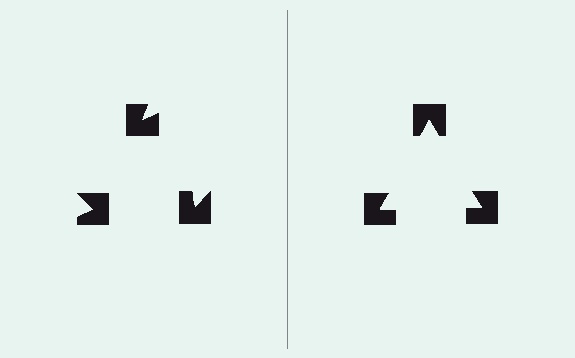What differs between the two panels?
The notched squares are positioned identically on both sides; only the wedge orientations differ. On the right they align to a triangle; on the left they are misaligned.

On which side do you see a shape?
An illusory triangle appears on the right side. On the left side the wedge cuts are rotated, so no coherent shape forms.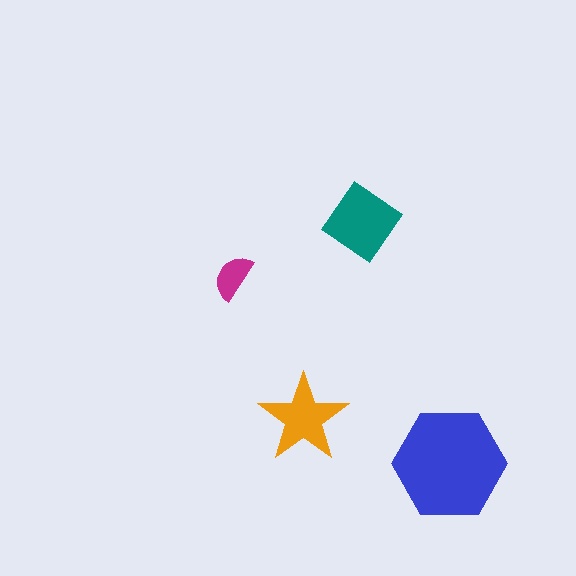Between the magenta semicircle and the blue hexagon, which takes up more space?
The blue hexagon.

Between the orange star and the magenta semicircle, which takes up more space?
The orange star.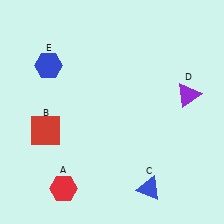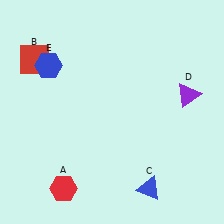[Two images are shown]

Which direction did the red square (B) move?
The red square (B) moved up.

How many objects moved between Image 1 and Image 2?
1 object moved between the two images.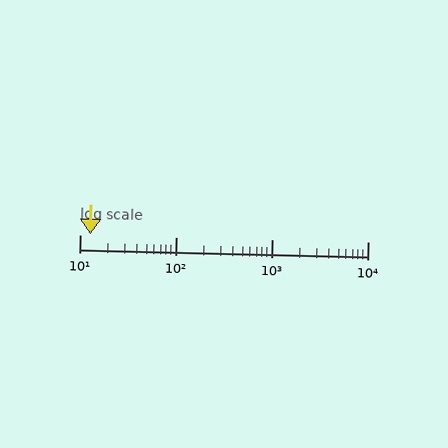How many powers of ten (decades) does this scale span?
The scale spans 3 decades, from 10 to 10000.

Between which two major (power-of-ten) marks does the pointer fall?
The pointer is between 10 and 100.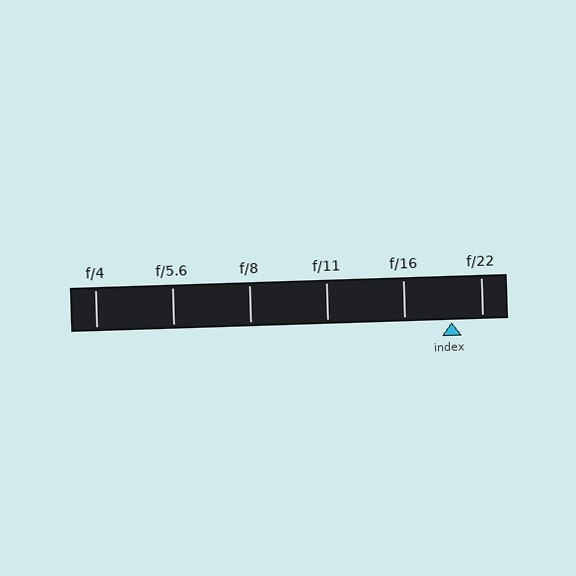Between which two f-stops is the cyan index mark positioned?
The index mark is between f/16 and f/22.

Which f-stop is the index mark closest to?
The index mark is closest to f/22.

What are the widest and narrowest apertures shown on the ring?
The widest aperture shown is f/4 and the narrowest is f/22.